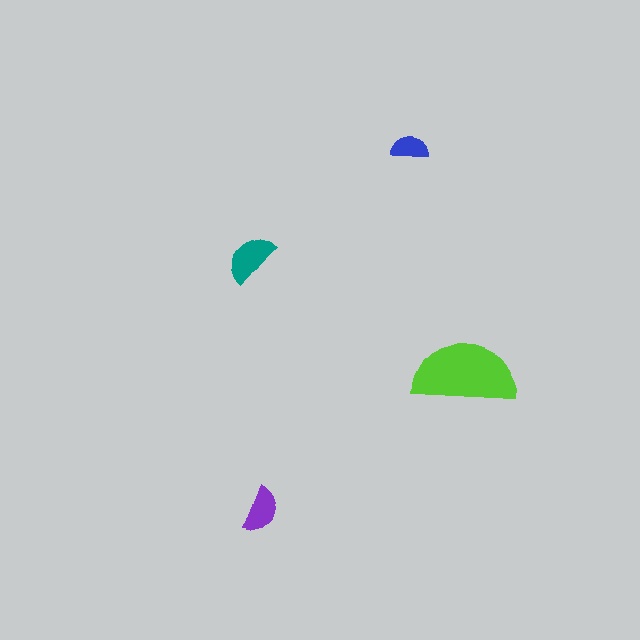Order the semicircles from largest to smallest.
the lime one, the teal one, the purple one, the blue one.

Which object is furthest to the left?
The teal semicircle is leftmost.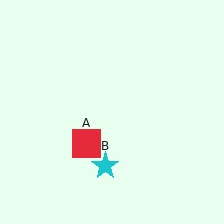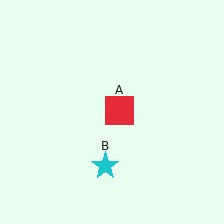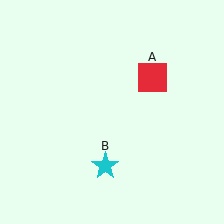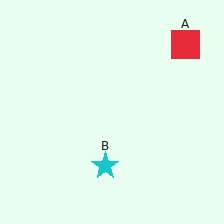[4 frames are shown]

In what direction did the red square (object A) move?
The red square (object A) moved up and to the right.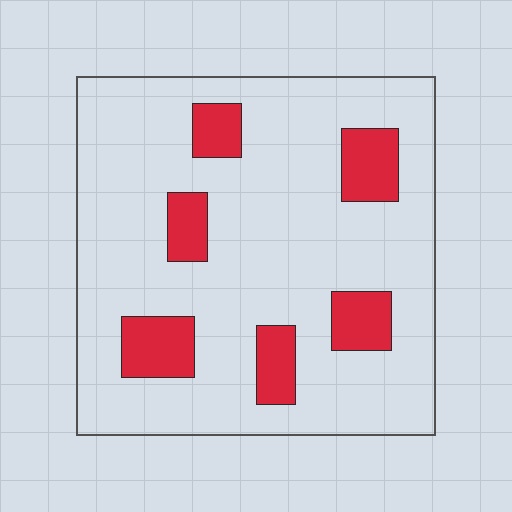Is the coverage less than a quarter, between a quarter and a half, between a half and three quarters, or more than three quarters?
Less than a quarter.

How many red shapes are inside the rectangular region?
6.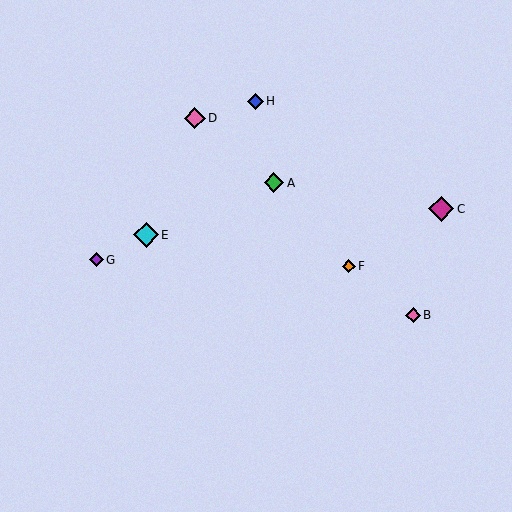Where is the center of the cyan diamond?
The center of the cyan diamond is at (146, 235).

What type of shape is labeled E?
Shape E is a cyan diamond.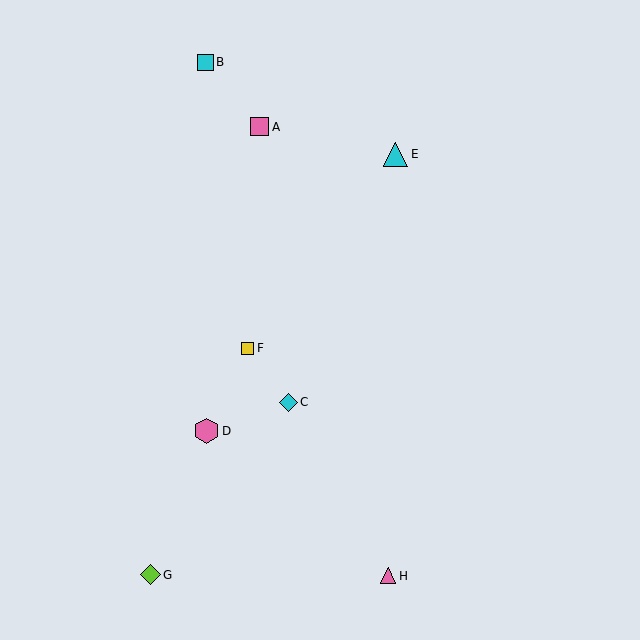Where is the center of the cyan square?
The center of the cyan square is at (206, 62).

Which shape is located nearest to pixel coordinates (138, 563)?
The lime diamond (labeled G) at (150, 575) is nearest to that location.